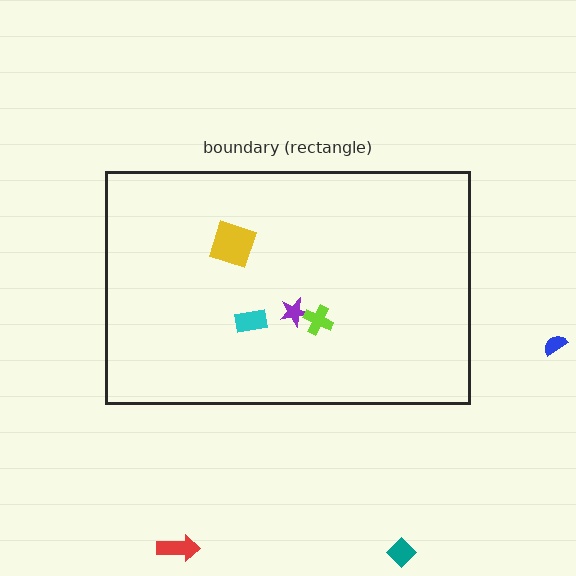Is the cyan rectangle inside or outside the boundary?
Inside.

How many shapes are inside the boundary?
4 inside, 3 outside.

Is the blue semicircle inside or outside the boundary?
Outside.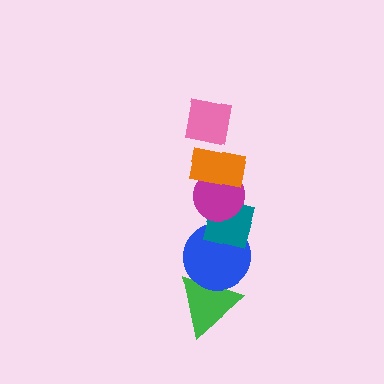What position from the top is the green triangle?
The green triangle is 6th from the top.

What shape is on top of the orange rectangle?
The pink square is on top of the orange rectangle.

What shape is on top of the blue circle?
The teal square is on top of the blue circle.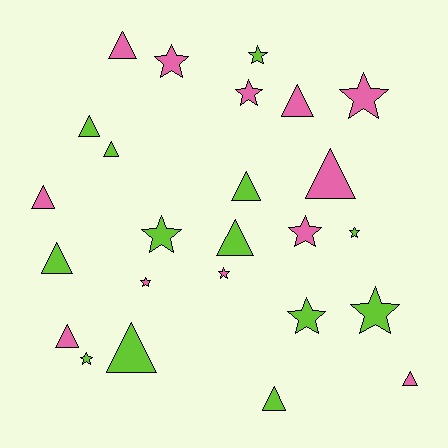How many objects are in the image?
There are 25 objects.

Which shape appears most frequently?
Triangle, with 13 objects.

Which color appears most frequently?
Lime, with 13 objects.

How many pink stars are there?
There are 6 pink stars.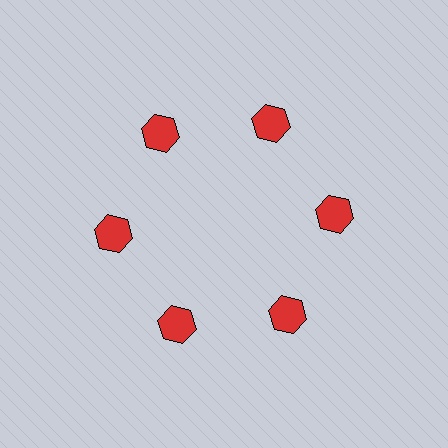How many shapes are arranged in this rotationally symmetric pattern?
There are 6 shapes, arranged in 6 groups of 1.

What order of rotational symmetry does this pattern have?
This pattern has 6-fold rotational symmetry.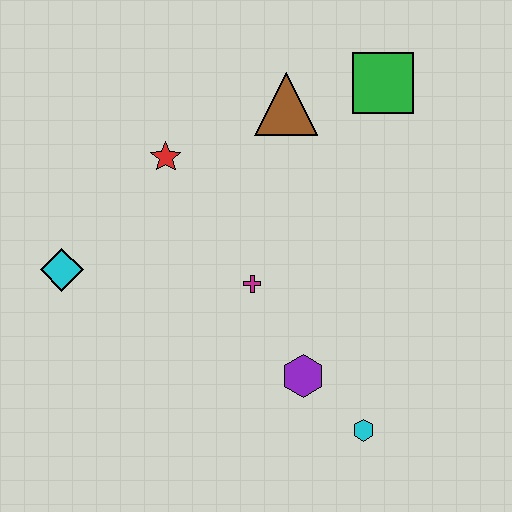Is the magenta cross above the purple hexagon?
Yes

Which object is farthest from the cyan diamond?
The green square is farthest from the cyan diamond.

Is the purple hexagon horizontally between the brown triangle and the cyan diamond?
No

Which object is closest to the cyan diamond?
The red star is closest to the cyan diamond.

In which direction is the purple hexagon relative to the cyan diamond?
The purple hexagon is to the right of the cyan diamond.